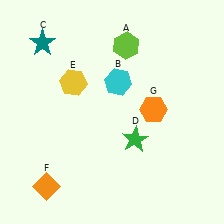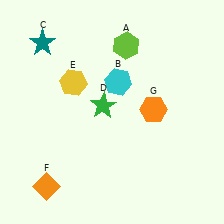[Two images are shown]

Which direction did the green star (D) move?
The green star (D) moved up.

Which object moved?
The green star (D) moved up.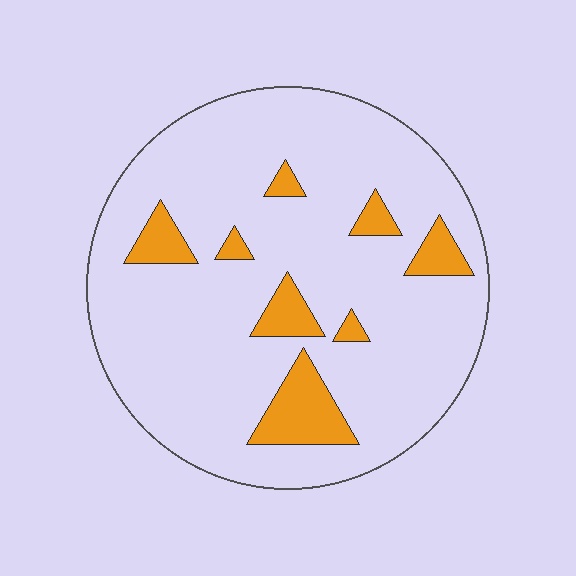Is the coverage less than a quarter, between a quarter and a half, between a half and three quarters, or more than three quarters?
Less than a quarter.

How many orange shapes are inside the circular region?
8.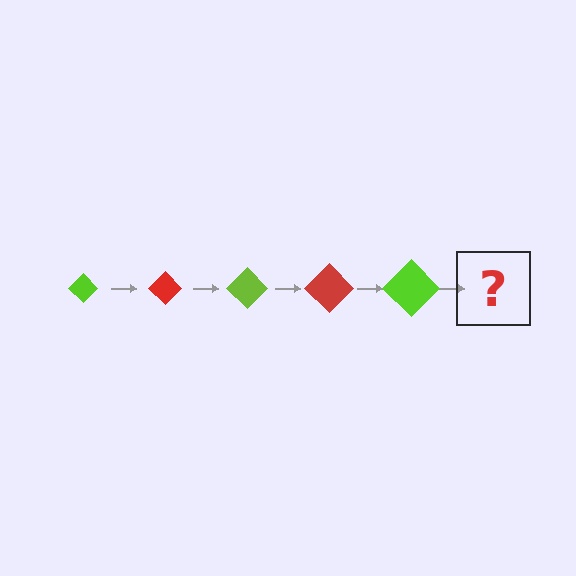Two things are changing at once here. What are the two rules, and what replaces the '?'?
The two rules are that the diamond grows larger each step and the color cycles through lime and red. The '?' should be a red diamond, larger than the previous one.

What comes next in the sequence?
The next element should be a red diamond, larger than the previous one.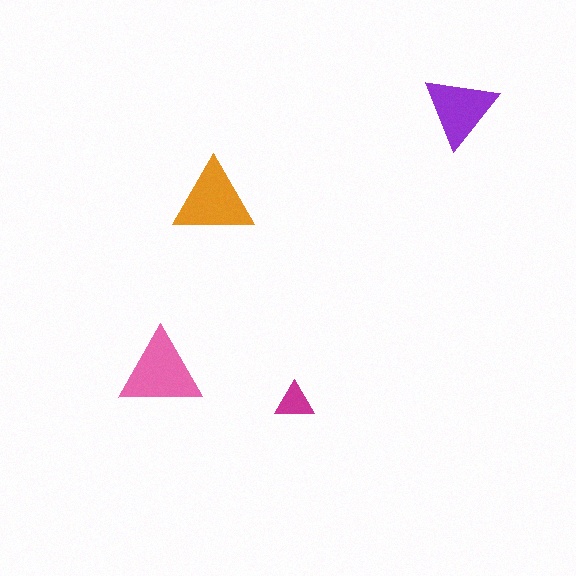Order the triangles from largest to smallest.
the pink one, the orange one, the purple one, the magenta one.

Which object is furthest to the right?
The purple triangle is rightmost.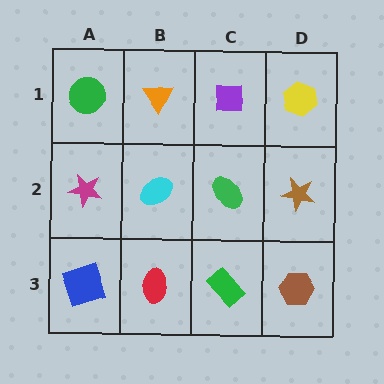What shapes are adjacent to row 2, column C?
A purple square (row 1, column C), a green rectangle (row 3, column C), a cyan ellipse (row 2, column B), a brown star (row 2, column D).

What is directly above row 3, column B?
A cyan ellipse.